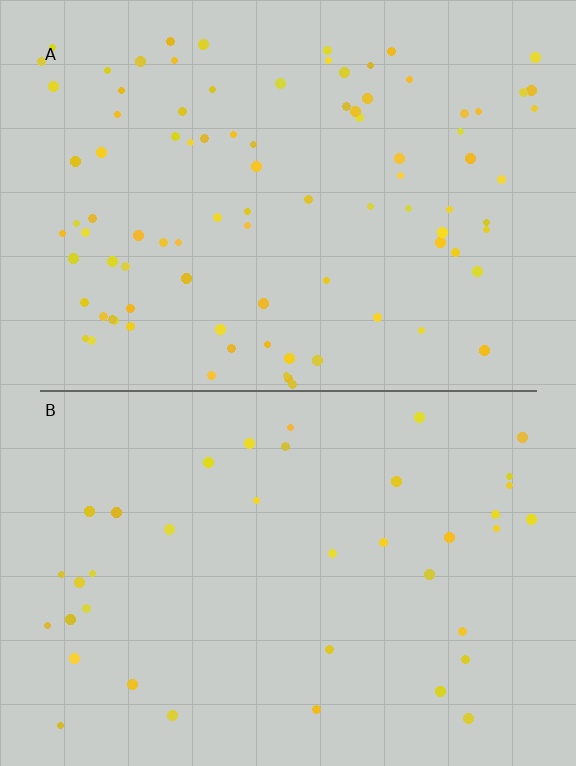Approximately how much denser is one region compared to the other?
Approximately 2.3× — region A over region B.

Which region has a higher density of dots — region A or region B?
A (the top).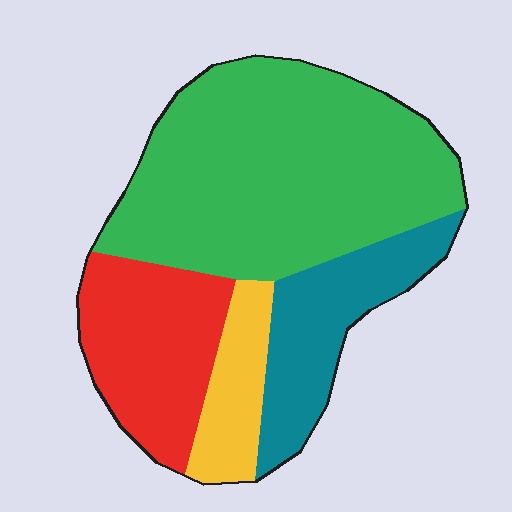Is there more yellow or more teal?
Teal.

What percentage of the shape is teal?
Teal takes up about one sixth (1/6) of the shape.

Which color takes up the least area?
Yellow, at roughly 10%.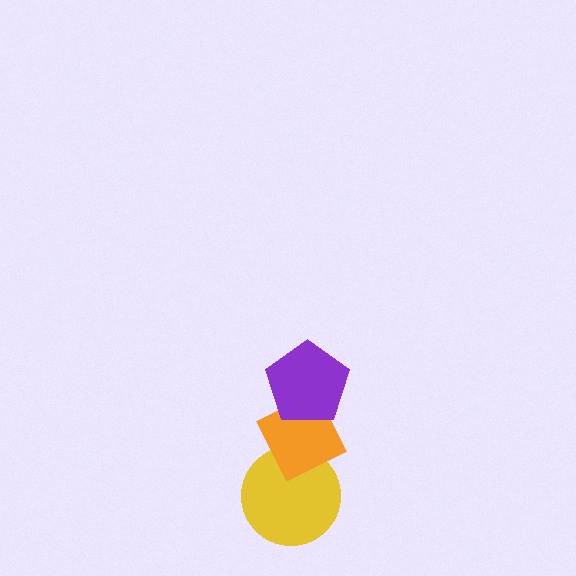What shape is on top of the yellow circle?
The orange diamond is on top of the yellow circle.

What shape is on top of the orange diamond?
The purple pentagon is on top of the orange diamond.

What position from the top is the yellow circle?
The yellow circle is 3rd from the top.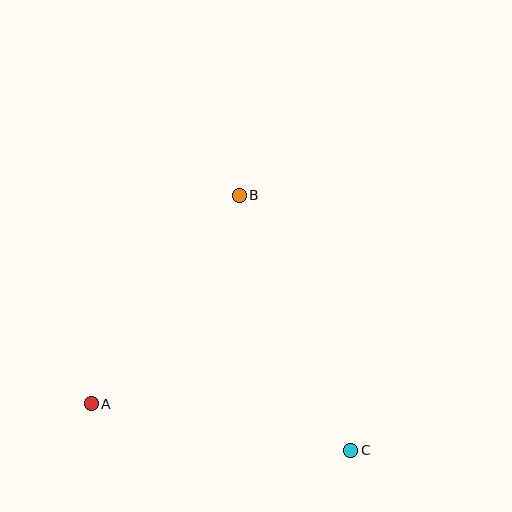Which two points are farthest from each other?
Points B and C are farthest from each other.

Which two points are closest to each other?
Points A and B are closest to each other.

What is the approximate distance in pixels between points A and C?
The distance between A and C is approximately 264 pixels.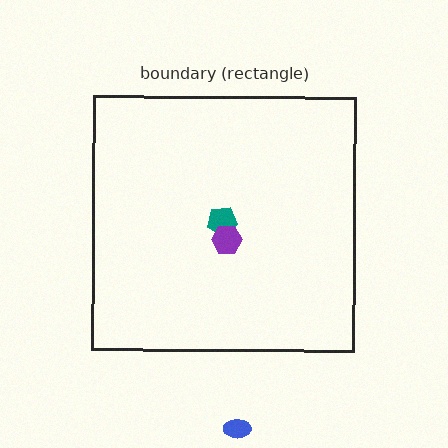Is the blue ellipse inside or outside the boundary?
Outside.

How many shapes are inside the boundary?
2 inside, 1 outside.